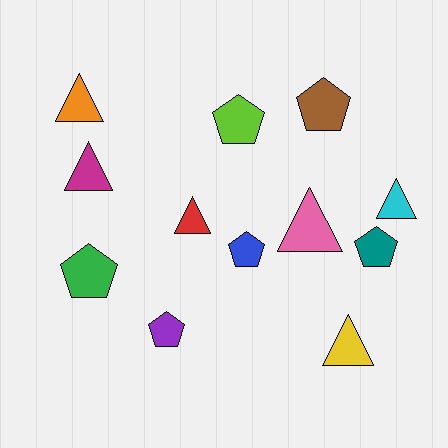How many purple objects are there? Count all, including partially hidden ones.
There is 1 purple object.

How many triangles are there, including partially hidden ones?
There are 6 triangles.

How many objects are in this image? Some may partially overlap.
There are 12 objects.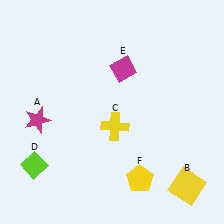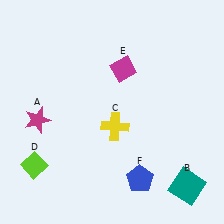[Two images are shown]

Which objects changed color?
B changed from yellow to teal. F changed from yellow to blue.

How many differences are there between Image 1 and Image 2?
There are 2 differences between the two images.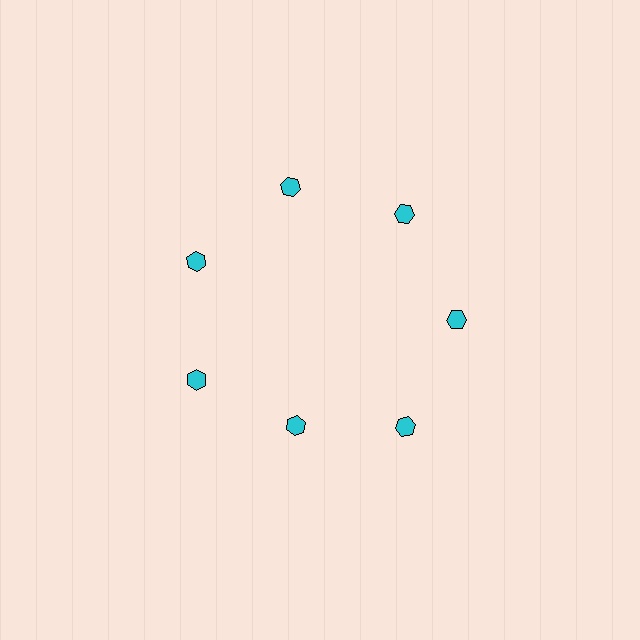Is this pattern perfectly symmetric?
No. The 7 cyan hexagons are arranged in a ring, but one element near the 6 o'clock position is pulled inward toward the center, breaking the 7-fold rotational symmetry.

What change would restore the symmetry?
The symmetry would be restored by moving it outward, back onto the ring so that all 7 hexagons sit at equal angles and equal distance from the center.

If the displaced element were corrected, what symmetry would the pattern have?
It would have 7-fold rotational symmetry — the pattern would map onto itself every 51 degrees.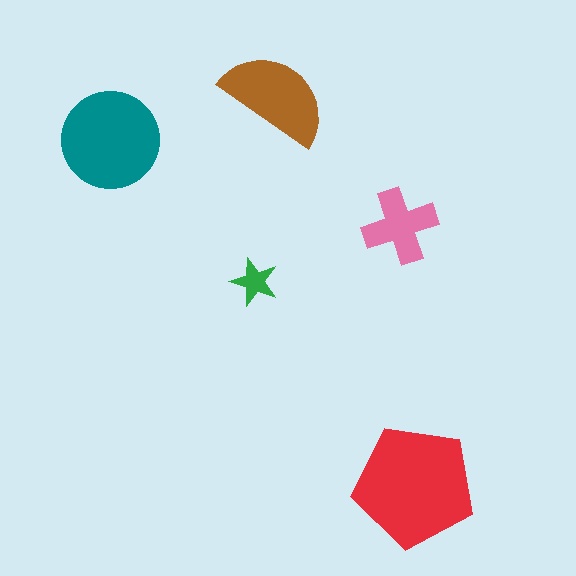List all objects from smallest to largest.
The green star, the pink cross, the brown semicircle, the teal circle, the red pentagon.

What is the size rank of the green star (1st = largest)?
5th.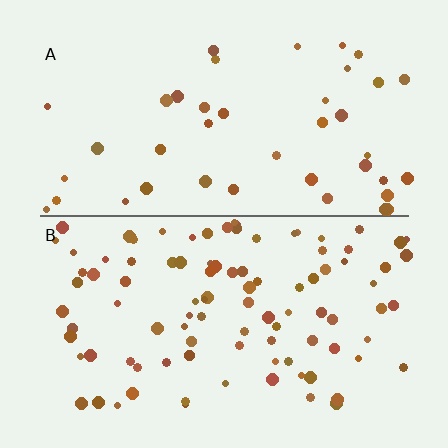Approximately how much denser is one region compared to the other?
Approximately 2.3× — region B over region A.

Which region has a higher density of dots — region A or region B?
B (the bottom).